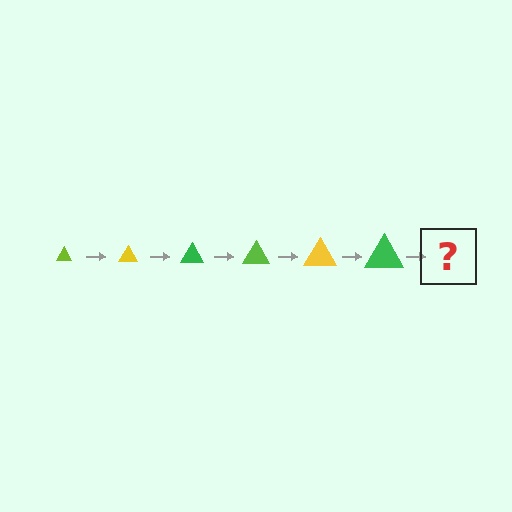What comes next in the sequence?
The next element should be a lime triangle, larger than the previous one.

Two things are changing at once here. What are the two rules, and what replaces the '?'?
The two rules are that the triangle grows larger each step and the color cycles through lime, yellow, and green. The '?' should be a lime triangle, larger than the previous one.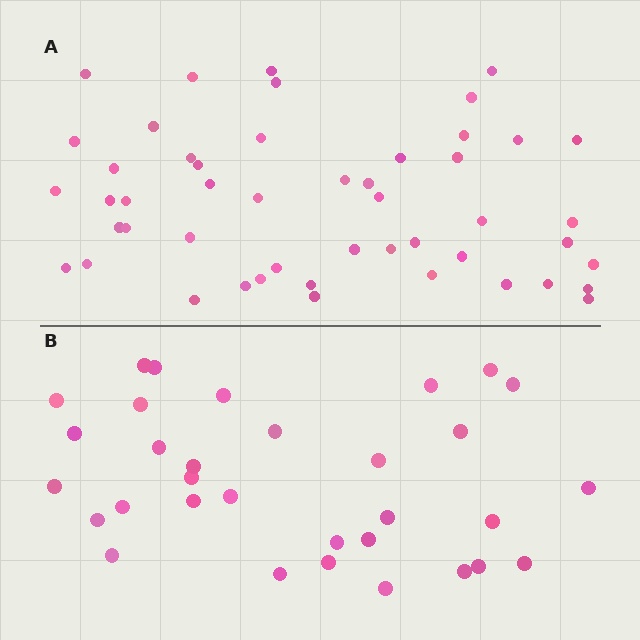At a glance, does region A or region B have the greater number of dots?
Region A (the top region) has more dots.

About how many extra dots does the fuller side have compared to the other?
Region A has approximately 15 more dots than region B.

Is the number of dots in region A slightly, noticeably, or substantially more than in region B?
Region A has substantially more. The ratio is roughly 1.5 to 1.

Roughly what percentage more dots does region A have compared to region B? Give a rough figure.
About 55% more.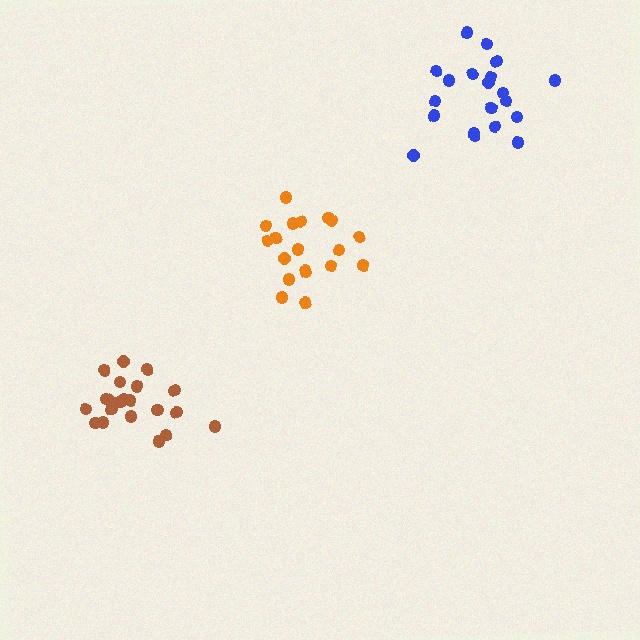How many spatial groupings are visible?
There are 3 spatial groupings.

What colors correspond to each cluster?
The clusters are colored: blue, orange, brown.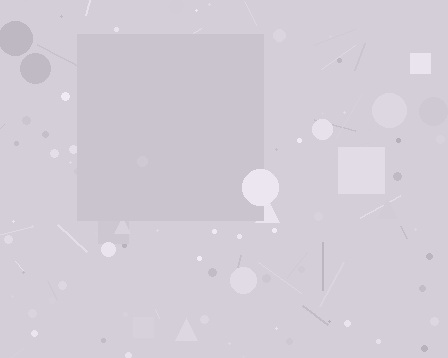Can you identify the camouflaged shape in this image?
The camouflaged shape is a square.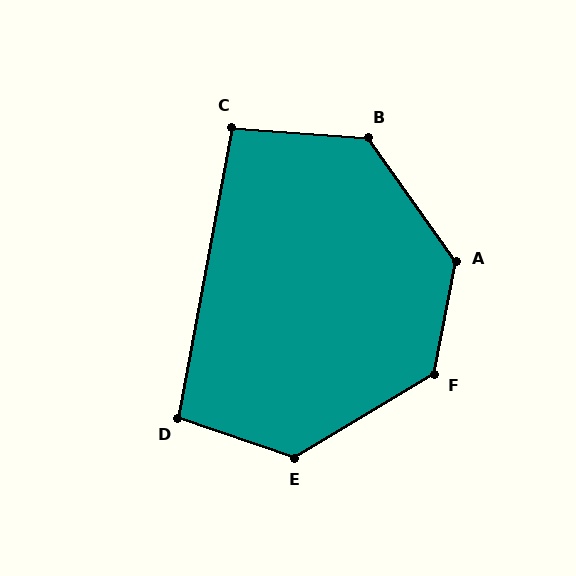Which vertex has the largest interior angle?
A, at approximately 134 degrees.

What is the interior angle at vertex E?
Approximately 130 degrees (obtuse).